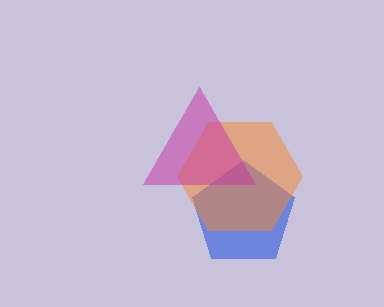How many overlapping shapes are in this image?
There are 3 overlapping shapes in the image.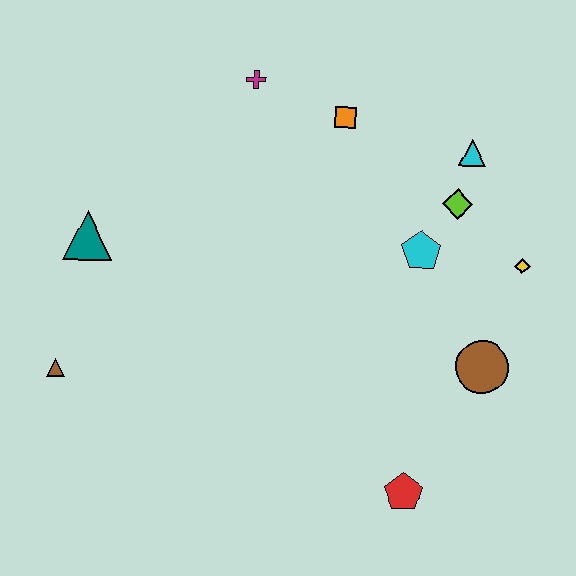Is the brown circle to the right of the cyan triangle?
Yes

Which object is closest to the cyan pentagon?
The lime diamond is closest to the cyan pentagon.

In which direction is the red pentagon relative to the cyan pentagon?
The red pentagon is below the cyan pentagon.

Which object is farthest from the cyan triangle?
The brown triangle is farthest from the cyan triangle.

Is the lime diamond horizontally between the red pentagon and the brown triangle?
No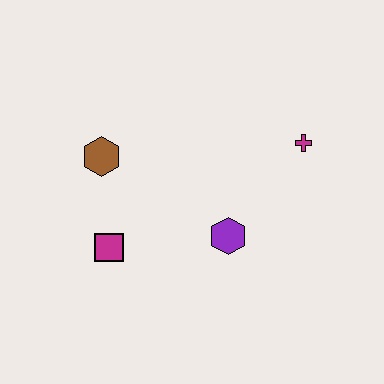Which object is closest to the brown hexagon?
The magenta square is closest to the brown hexagon.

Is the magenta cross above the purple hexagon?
Yes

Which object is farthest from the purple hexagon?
The brown hexagon is farthest from the purple hexagon.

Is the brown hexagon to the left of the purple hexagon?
Yes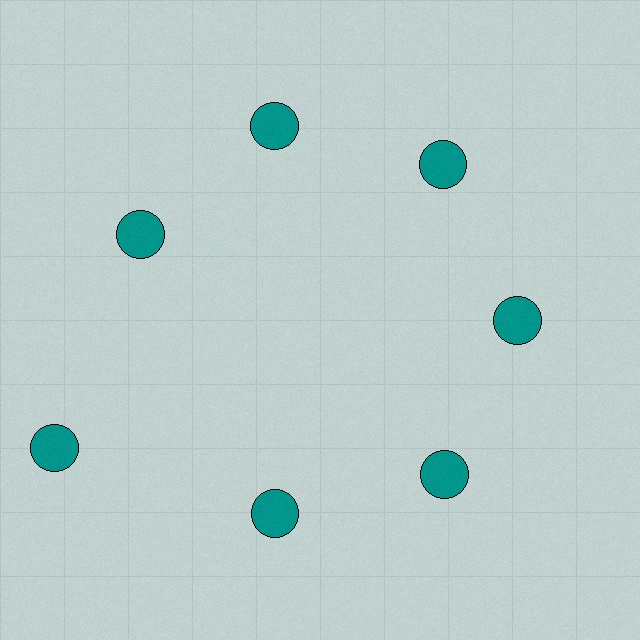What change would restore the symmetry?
The symmetry would be restored by moving it inward, back onto the ring so that all 7 circles sit at equal angles and equal distance from the center.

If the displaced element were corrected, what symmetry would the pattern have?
It would have 7-fold rotational symmetry — the pattern would map onto itself every 51 degrees.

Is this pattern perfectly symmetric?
No. The 7 teal circles are arranged in a ring, but one element near the 8 o'clock position is pushed outward from the center, breaking the 7-fold rotational symmetry.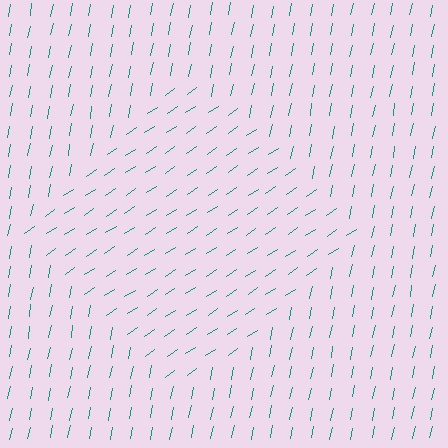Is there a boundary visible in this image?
Yes, there is a texture boundary formed by a change in line orientation.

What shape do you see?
I see a diamond.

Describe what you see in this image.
The image is filled with small teal line segments. A diamond region in the image has lines oriented differently from the surrounding lines, creating a visible texture boundary.